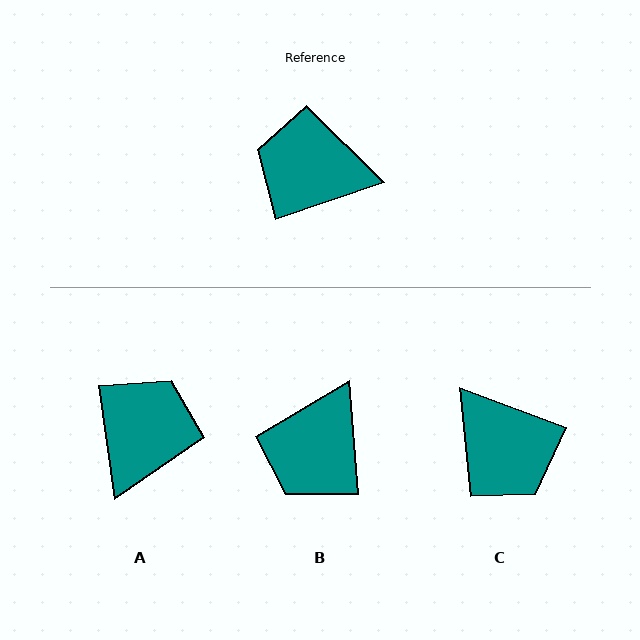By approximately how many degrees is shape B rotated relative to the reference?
Approximately 75 degrees counter-clockwise.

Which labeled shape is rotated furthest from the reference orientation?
C, about 140 degrees away.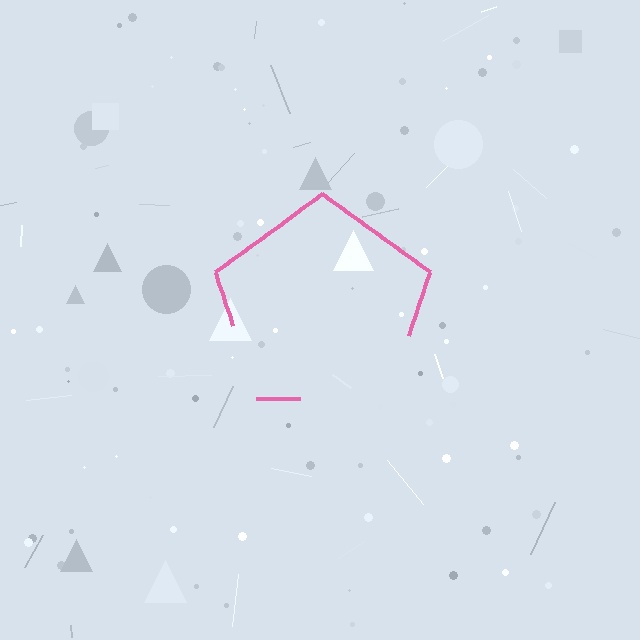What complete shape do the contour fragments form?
The contour fragments form a pentagon.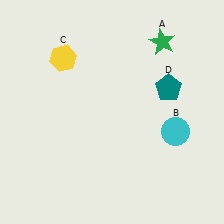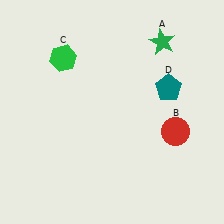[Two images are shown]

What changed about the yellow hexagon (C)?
In Image 1, C is yellow. In Image 2, it changed to green.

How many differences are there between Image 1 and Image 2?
There are 2 differences between the two images.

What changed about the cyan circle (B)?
In Image 1, B is cyan. In Image 2, it changed to red.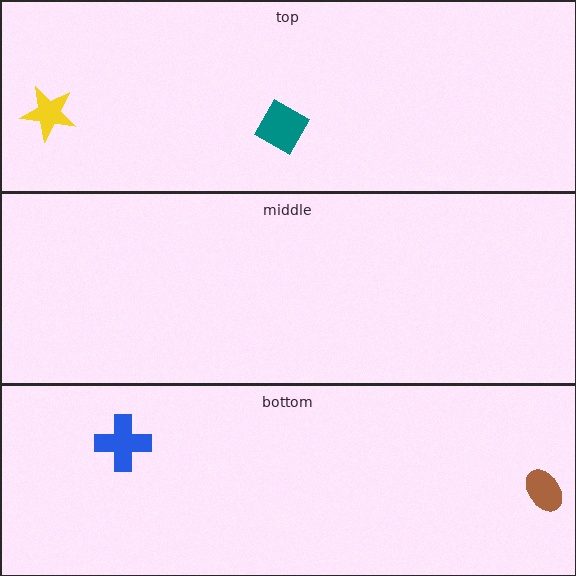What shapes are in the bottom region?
The brown ellipse, the blue cross.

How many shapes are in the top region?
2.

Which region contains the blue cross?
The bottom region.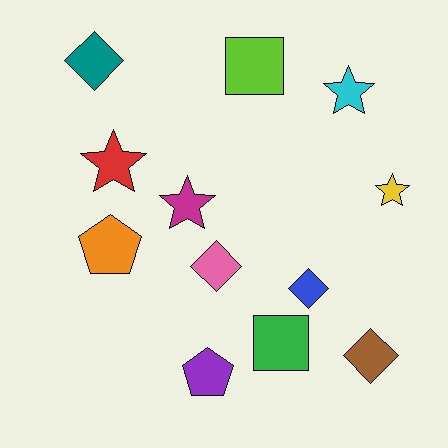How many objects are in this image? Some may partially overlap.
There are 12 objects.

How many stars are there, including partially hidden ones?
There are 4 stars.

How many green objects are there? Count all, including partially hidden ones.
There is 1 green object.